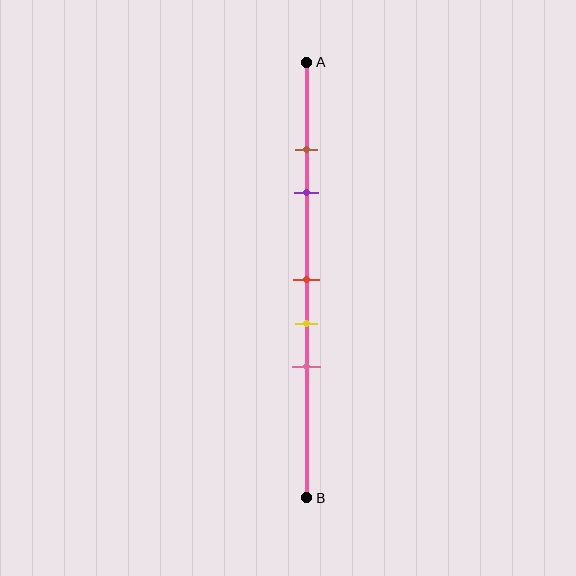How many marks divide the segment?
There are 5 marks dividing the segment.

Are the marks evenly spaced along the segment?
No, the marks are not evenly spaced.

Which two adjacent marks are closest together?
The brown and purple marks are the closest adjacent pair.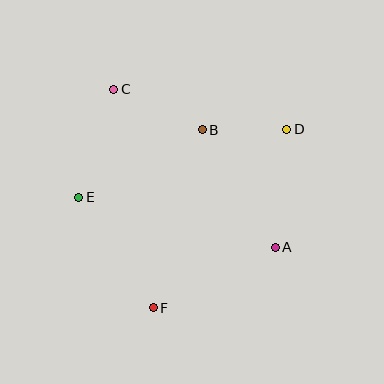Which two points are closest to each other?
Points B and D are closest to each other.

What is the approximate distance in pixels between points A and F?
The distance between A and F is approximately 136 pixels.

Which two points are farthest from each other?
Points A and C are farthest from each other.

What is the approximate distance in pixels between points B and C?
The distance between B and C is approximately 98 pixels.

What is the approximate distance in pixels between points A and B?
The distance between A and B is approximately 138 pixels.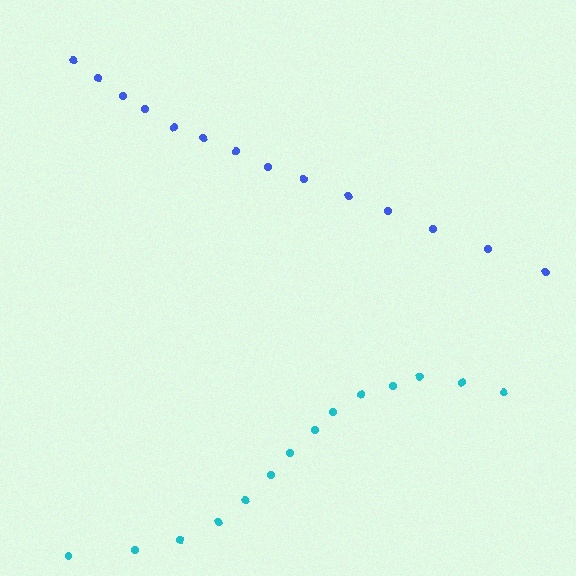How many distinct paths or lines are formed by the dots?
There are 2 distinct paths.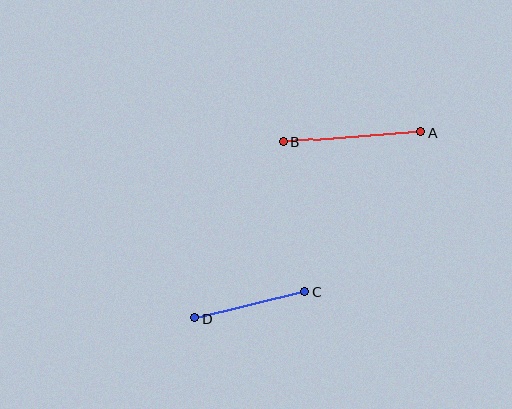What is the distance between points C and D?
The distance is approximately 113 pixels.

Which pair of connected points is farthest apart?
Points A and B are farthest apart.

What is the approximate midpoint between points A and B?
The midpoint is at approximately (352, 137) pixels.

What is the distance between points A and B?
The distance is approximately 138 pixels.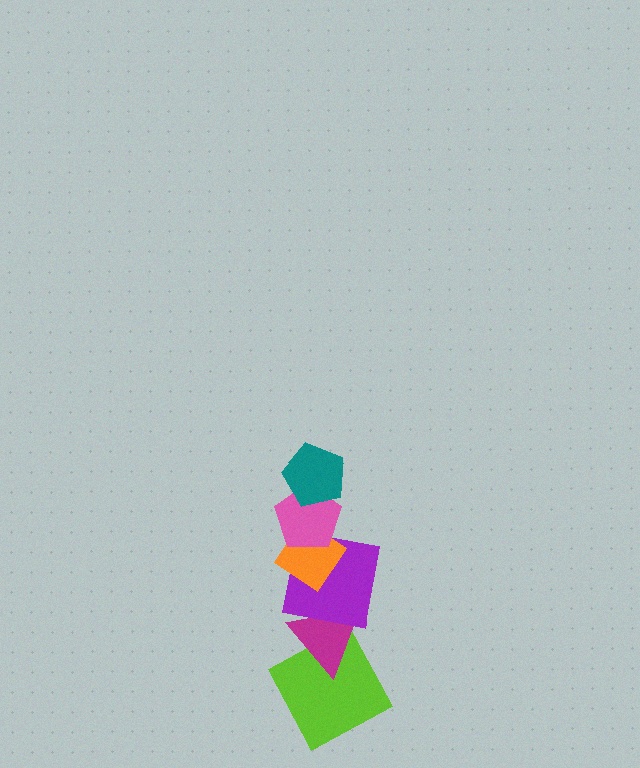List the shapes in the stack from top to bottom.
From top to bottom: the teal pentagon, the pink pentagon, the orange diamond, the purple square, the magenta triangle, the lime square.